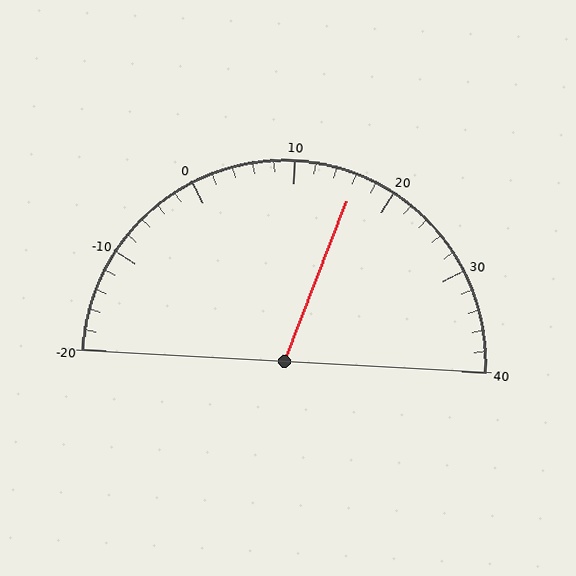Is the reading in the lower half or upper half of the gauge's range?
The reading is in the upper half of the range (-20 to 40).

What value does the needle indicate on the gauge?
The needle indicates approximately 16.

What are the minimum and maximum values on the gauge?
The gauge ranges from -20 to 40.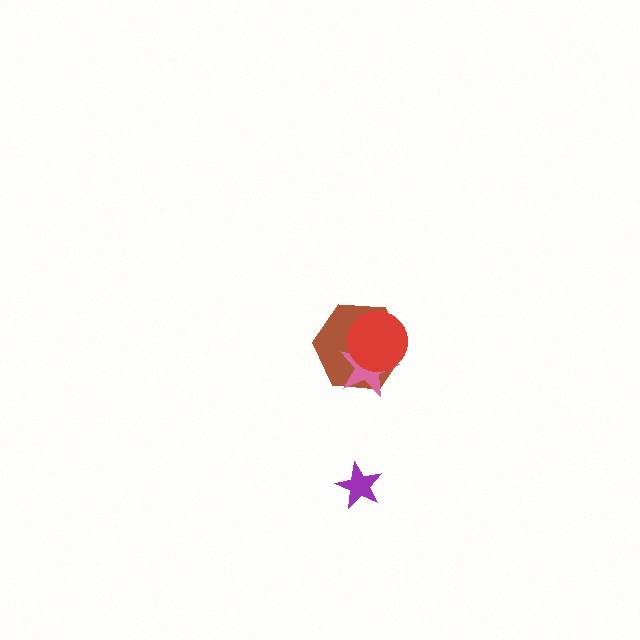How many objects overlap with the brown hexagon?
2 objects overlap with the brown hexagon.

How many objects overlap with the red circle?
2 objects overlap with the red circle.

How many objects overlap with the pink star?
2 objects overlap with the pink star.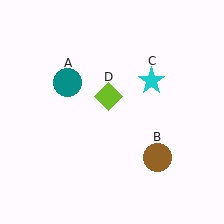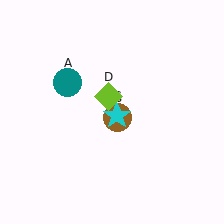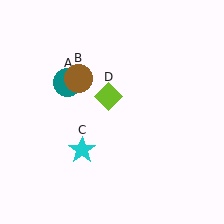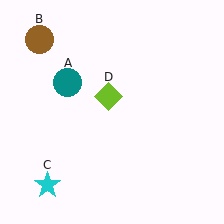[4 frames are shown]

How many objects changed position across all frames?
2 objects changed position: brown circle (object B), cyan star (object C).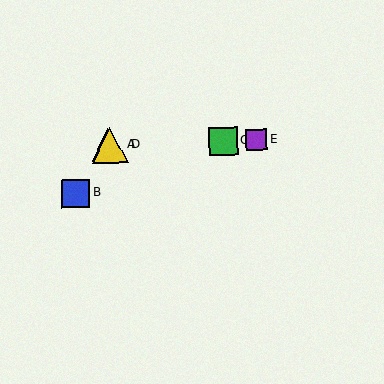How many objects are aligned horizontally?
4 objects (A, C, D, E) are aligned horizontally.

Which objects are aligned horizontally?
Objects A, C, D, E are aligned horizontally.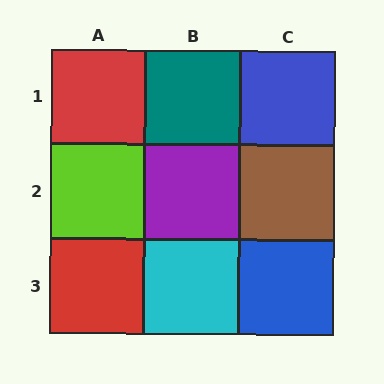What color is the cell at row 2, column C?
Brown.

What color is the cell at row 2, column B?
Purple.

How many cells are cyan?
1 cell is cyan.